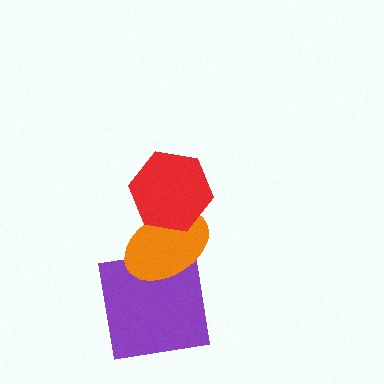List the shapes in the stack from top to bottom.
From top to bottom: the red hexagon, the orange ellipse, the purple square.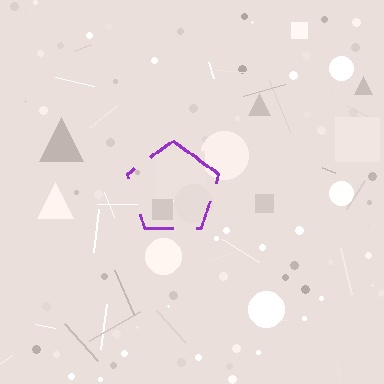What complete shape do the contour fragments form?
The contour fragments form a pentagon.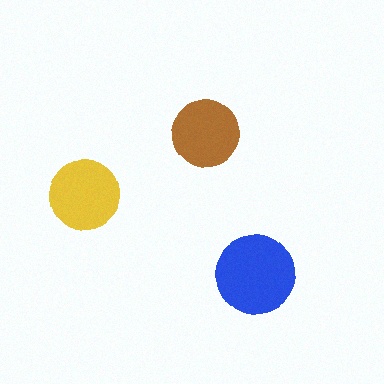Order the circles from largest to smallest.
the blue one, the yellow one, the brown one.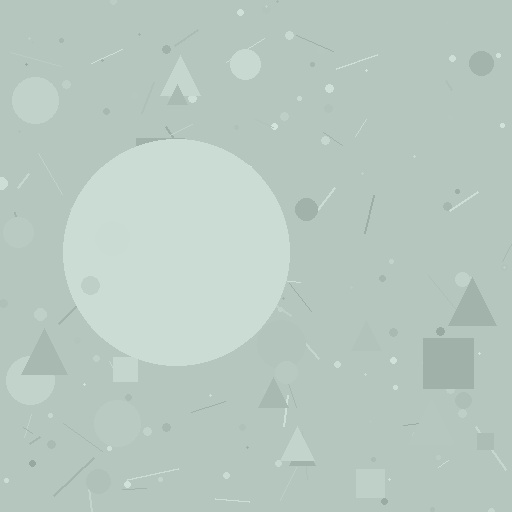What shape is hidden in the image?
A circle is hidden in the image.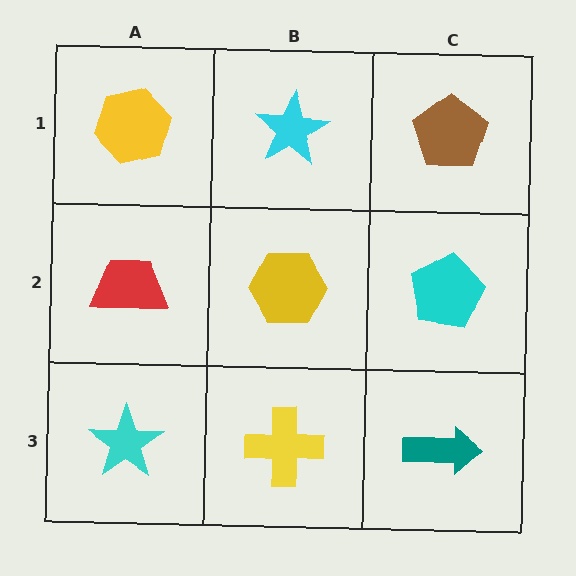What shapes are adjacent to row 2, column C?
A brown pentagon (row 1, column C), a teal arrow (row 3, column C), a yellow hexagon (row 2, column B).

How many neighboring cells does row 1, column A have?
2.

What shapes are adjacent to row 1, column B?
A yellow hexagon (row 2, column B), a yellow hexagon (row 1, column A), a brown pentagon (row 1, column C).